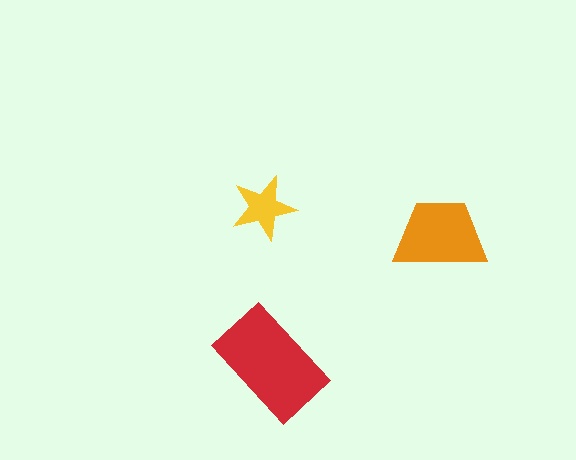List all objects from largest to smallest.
The red rectangle, the orange trapezoid, the yellow star.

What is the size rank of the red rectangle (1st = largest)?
1st.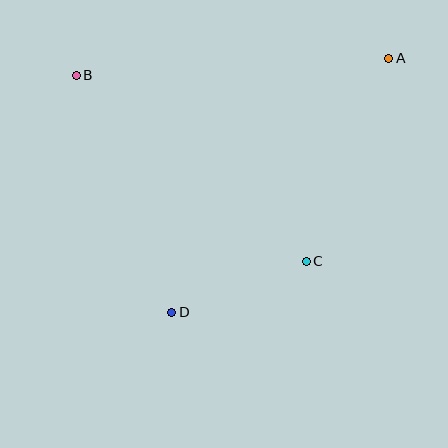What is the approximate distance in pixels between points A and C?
The distance between A and C is approximately 219 pixels.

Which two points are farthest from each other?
Points A and D are farthest from each other.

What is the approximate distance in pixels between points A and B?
The distance between A and B is approximately 313 pixels.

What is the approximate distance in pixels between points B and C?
The distance between B and C is approximately 296 pixels.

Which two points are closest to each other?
Points C and D are closest to each other.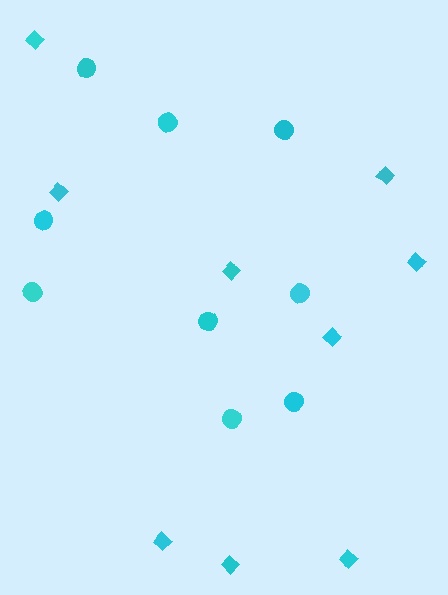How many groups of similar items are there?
There are 2 groups: one group of circles (9) and one group of diamonds (9).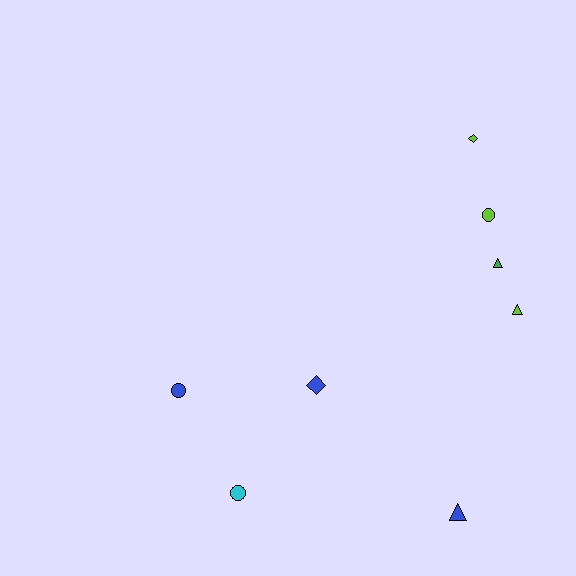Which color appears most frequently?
Blue, with 3 objects.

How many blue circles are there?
There is 1 blue circle.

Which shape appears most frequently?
Triangle, with 3 objects.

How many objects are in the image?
There are 8 objects.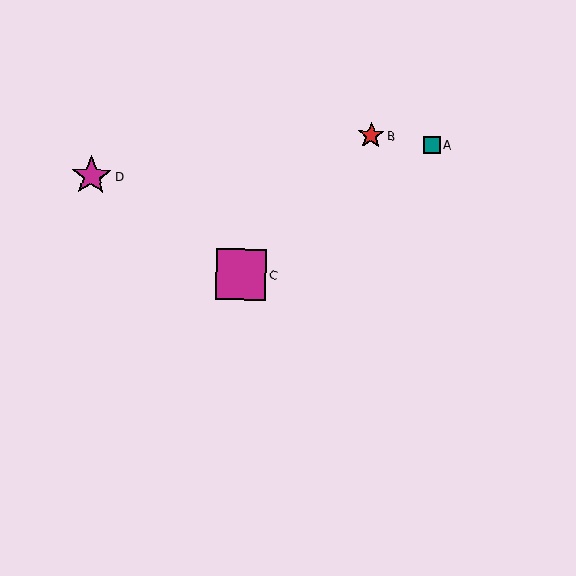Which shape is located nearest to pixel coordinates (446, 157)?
The teal square (labeled A) at (432, 145) is nearest to that location.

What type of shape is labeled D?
Shape D is a magenta star.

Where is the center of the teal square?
The center of the teal square is at (432, 145).